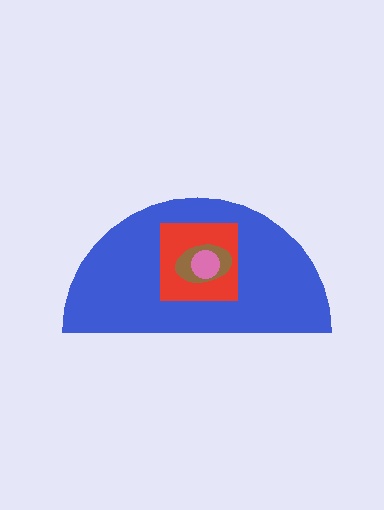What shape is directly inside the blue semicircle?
The red square.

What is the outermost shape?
The blue semicircle.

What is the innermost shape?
The pink circle.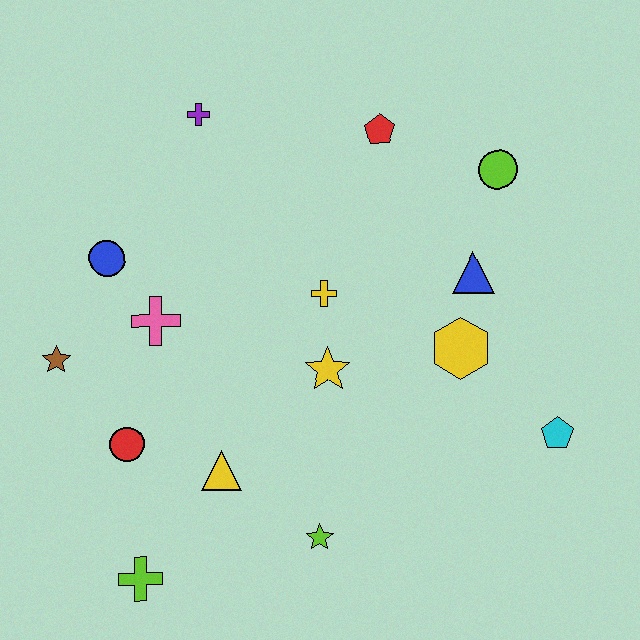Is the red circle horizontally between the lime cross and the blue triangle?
No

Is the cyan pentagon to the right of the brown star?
Yes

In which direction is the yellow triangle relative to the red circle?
The yellow triangle is to the right of the red circle.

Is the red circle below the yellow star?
Yes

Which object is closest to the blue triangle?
The yellow hexagon is closest to the blue triangle.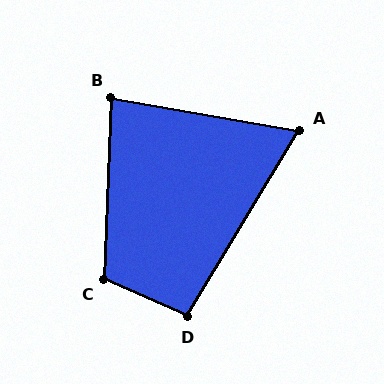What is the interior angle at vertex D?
Approximately 97 degrees (obtuse).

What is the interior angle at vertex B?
Approximately 83 degrees (acute).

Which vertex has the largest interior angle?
C, at approximately 111 degrees.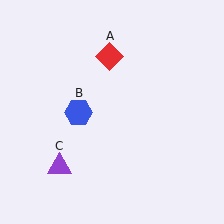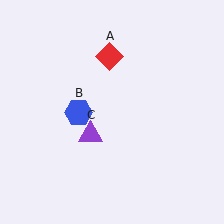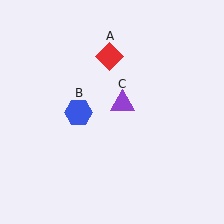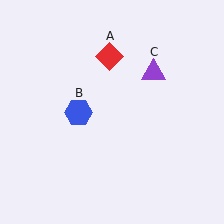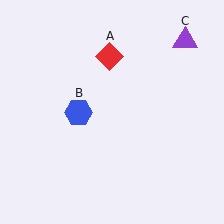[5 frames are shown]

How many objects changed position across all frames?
1 object changed position: purple triangle (object C).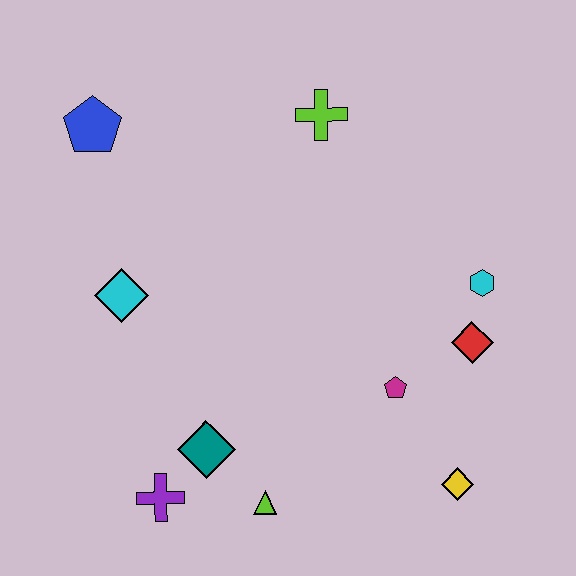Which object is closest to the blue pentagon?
The cyan diamond is closest to the blue pentagon.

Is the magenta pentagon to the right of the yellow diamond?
No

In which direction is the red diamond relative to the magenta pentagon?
The red diamond is to the right of the magenta pentagon.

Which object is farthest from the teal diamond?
The lime cross is farthest from the teal diamond.